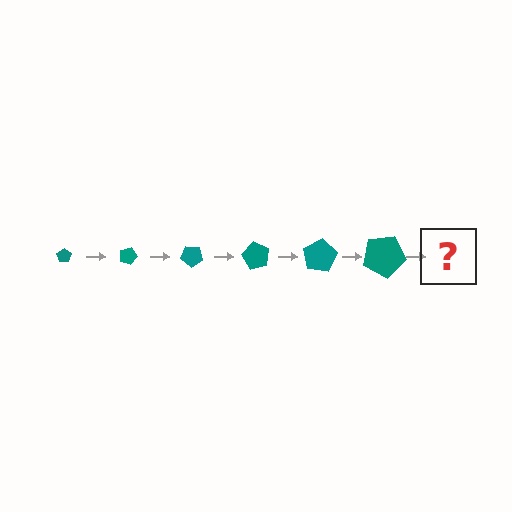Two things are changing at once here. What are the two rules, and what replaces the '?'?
The two rules are that the pentagon grows larger each step and it rotates 20 degrees each step. The '?' should be a pentagon, larger than the previous one and rotated 120 degrees from the start.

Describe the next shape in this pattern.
It should be a pentagon, larger than the previous one and rotated 120 degrees from the start.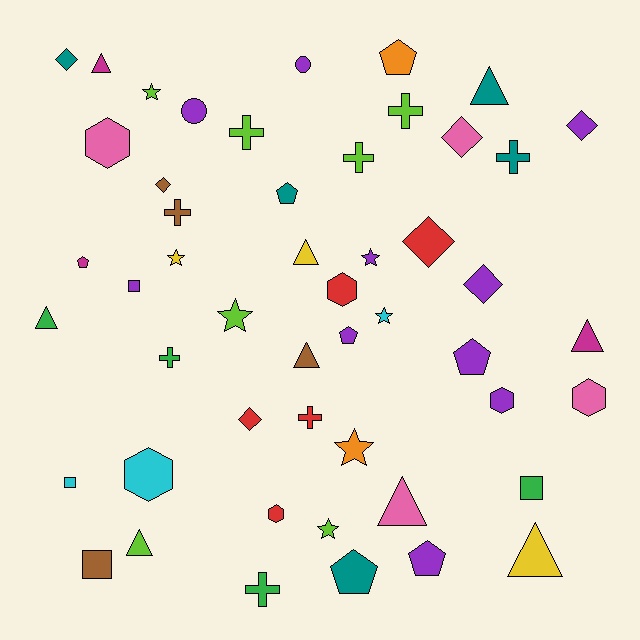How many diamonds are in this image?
There are 7 diamonds.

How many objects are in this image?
There are 50 objects.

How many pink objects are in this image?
There are 4 pink objects.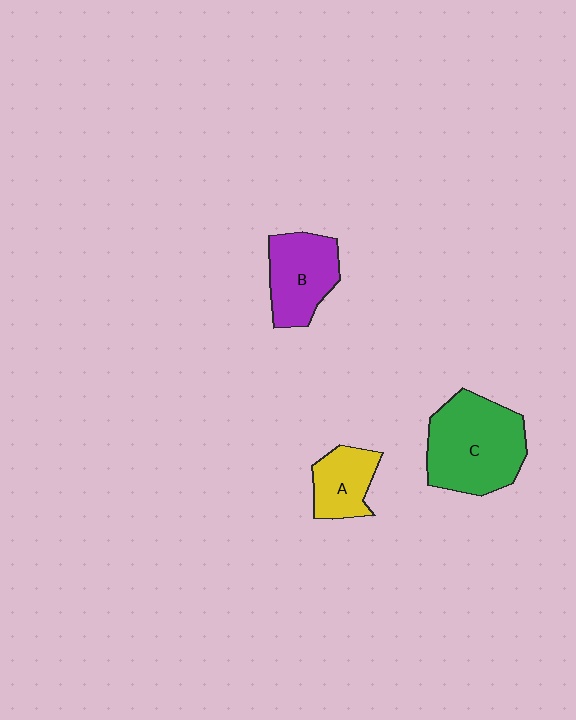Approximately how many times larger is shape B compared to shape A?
Approximately 1.4 times.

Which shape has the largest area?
Shape C (green).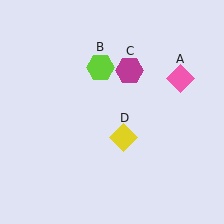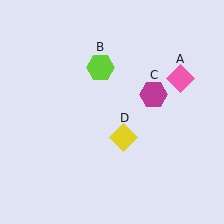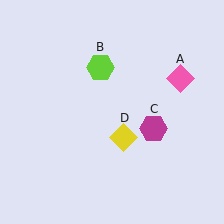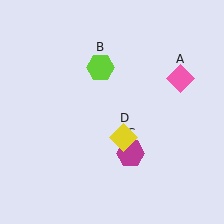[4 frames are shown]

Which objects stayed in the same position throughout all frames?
Pink diamond (object A) and lime hexagon (object B) and yellow diamond (object D) remained stationary.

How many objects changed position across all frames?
1 object changed position: magenta hexagon (object C).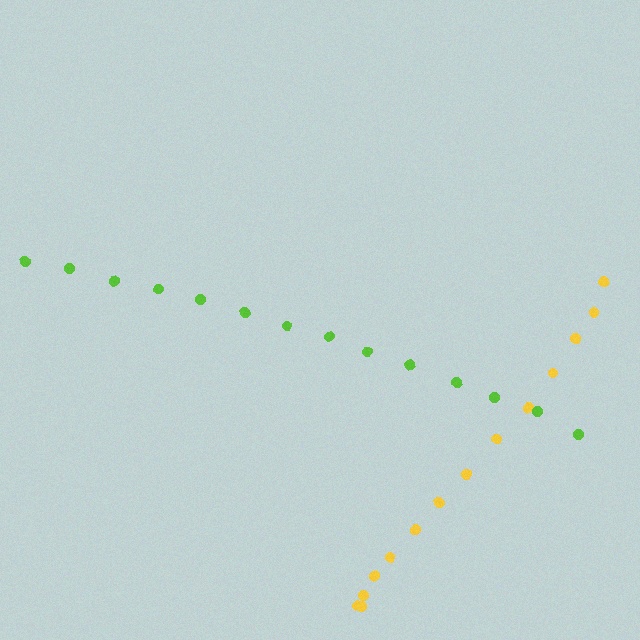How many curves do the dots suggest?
There are 2 distinct paths.